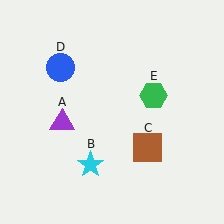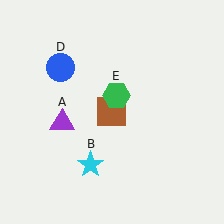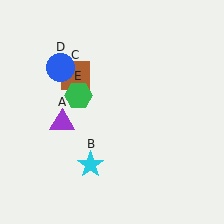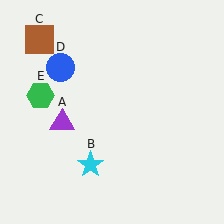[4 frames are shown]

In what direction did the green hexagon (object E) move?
The green hexagon (object E) moved left.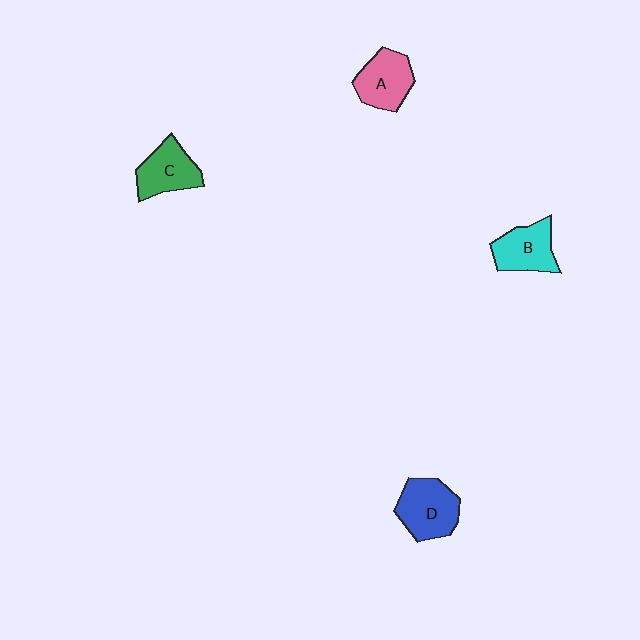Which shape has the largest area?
Shape D (blue).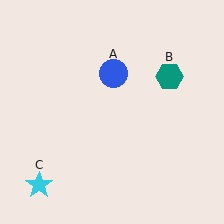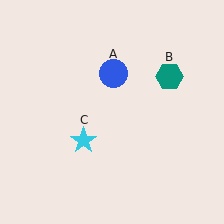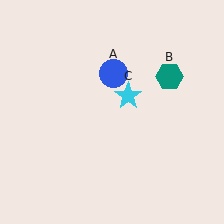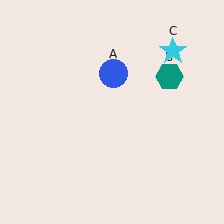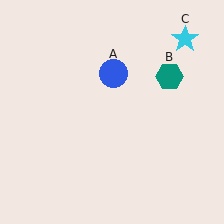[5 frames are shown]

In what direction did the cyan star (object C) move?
The cyan star (object C) moved up and to the right.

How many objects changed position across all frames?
1 object changed position: cyan star (object C).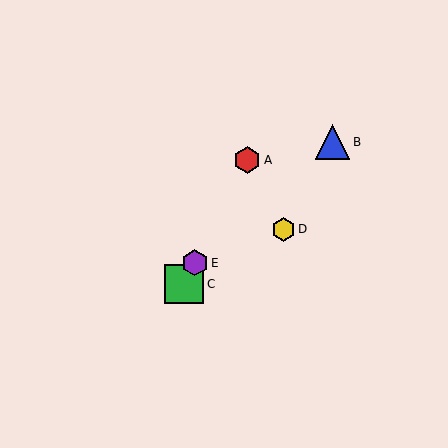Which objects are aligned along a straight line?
Objects A, C, E are aligned along a straight line.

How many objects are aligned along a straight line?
3 objects (A, C, E) are aligned along a straight line.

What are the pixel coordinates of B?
Object B is at (333, 142).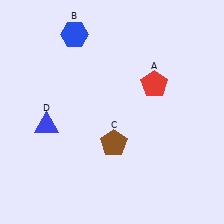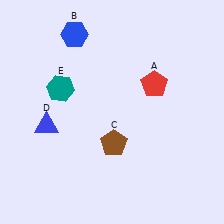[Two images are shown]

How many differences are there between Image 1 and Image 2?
There is 1 difference between the two images.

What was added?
A teal hexagon (E) was added in Image 2.